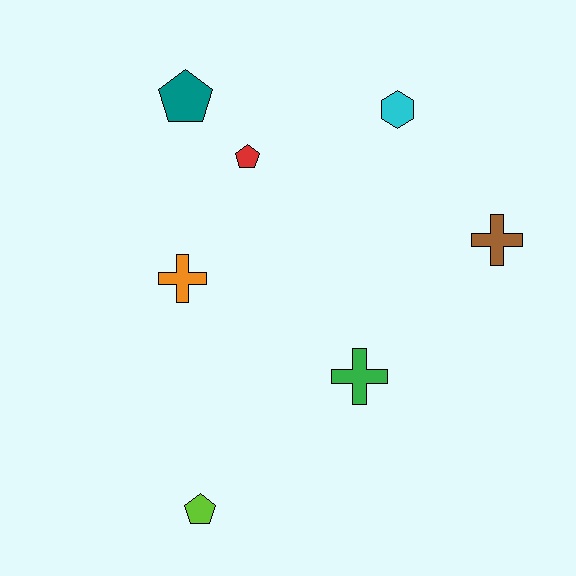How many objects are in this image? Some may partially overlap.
There are 7 objects.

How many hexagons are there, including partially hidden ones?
There is 1 hexagon.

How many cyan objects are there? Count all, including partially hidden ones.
There is 1 cyan object.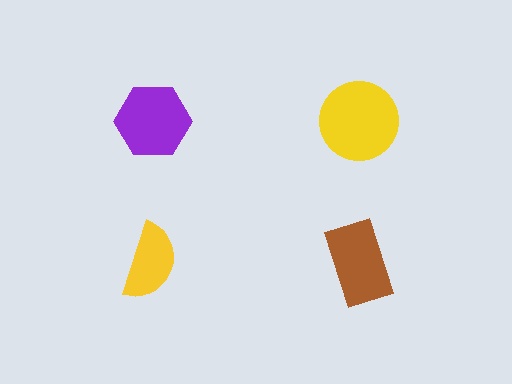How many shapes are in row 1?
2 shapes.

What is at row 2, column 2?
A brown rectangle.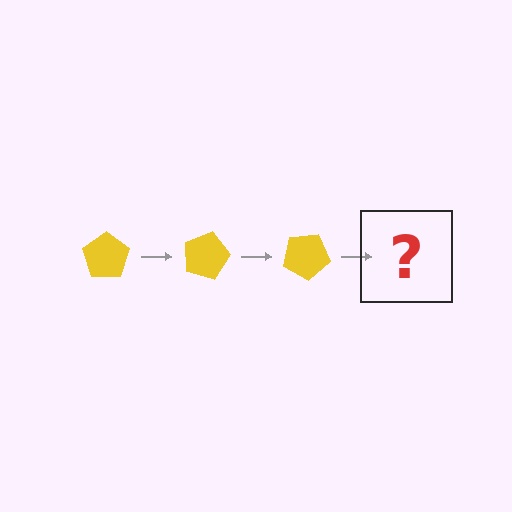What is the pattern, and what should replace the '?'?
The pattern is that the pentagon rotates 15 degrees each step. The '?' should be a yellow pentagon rotated 45 degrees.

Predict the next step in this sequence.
The next step is a yellow pentagon rotated 45 degrees.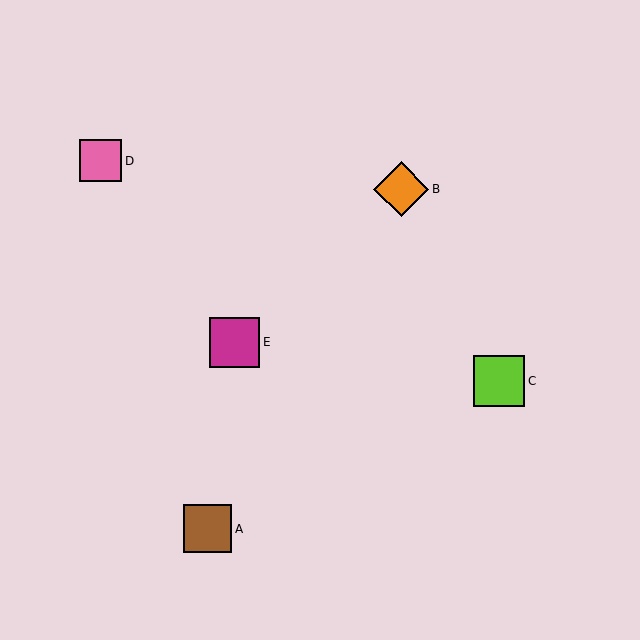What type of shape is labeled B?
Shape B is an orange diamond.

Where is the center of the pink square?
The center of the pink square is at (101, 161).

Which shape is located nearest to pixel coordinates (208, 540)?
The brown square (labeled A) at (208, 529) is nearest to that location.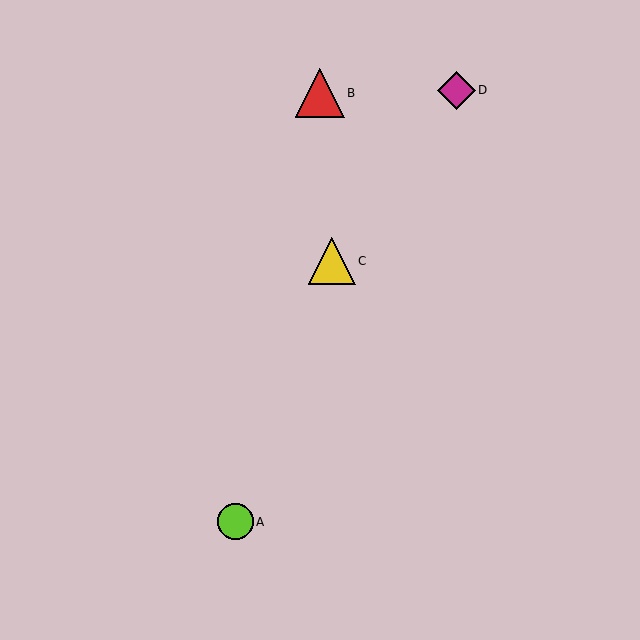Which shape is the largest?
The red triangle (labeled B) is the largest.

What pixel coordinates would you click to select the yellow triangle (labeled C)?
Click at (332, 261) to select the yellow triangle C.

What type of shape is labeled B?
Shape B is a red triangle.